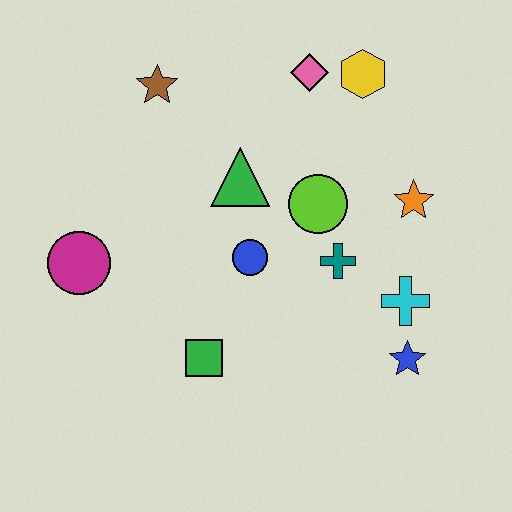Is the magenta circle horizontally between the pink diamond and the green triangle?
No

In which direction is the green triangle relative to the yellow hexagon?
The green triangle is to the left of the yellow hexagon.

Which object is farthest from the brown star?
The blue star is farthest from the brown star.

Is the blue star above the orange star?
No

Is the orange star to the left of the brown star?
No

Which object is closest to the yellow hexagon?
The pink diamond is closest to the yellow hexagon.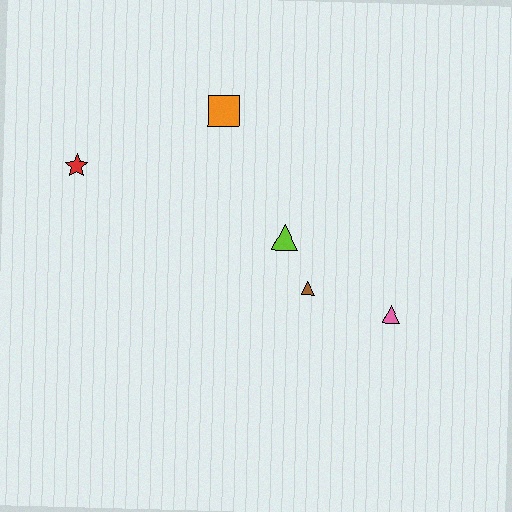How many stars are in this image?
There is 1 star.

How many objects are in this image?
There are 5 objects.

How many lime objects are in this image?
There is 1 lime object.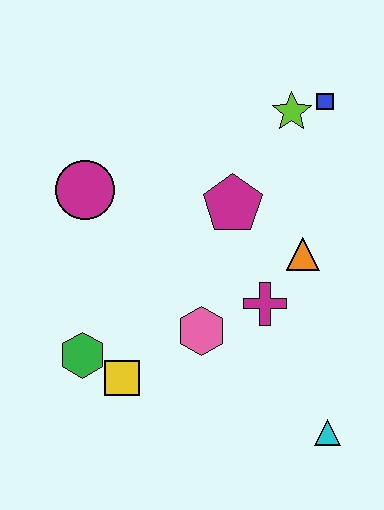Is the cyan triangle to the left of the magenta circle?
No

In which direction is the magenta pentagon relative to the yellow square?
The magenta pentagon is above the yellow square.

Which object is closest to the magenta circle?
The magenta pentagon is closest to the magenta circle.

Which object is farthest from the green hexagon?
The blue square is farthest from the green hexagon.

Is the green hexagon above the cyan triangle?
Yes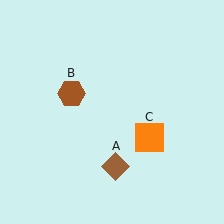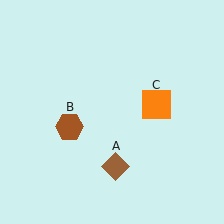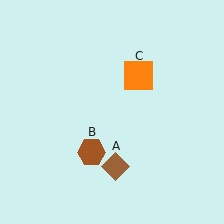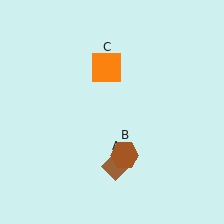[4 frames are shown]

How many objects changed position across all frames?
2 objects changed position: brown hexagon (object B), orange square (object C).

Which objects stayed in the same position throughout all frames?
Brown diamond (object A) remained stationary.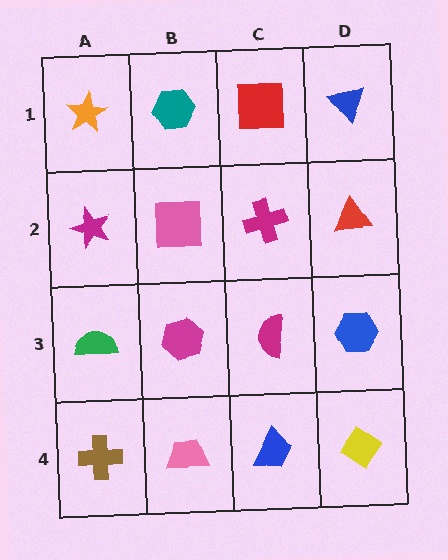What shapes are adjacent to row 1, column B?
A pink square (row 2, column B), an orange star (row 1, column A), a red square (row 1, column C).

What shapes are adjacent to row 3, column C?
A magenta cross (row 2, column C), a blue trapezoid (row 4, column C), a magenta hexagon (row 3, column B), a blue hexagon (row 3, column D).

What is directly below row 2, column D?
A blue hexagon.